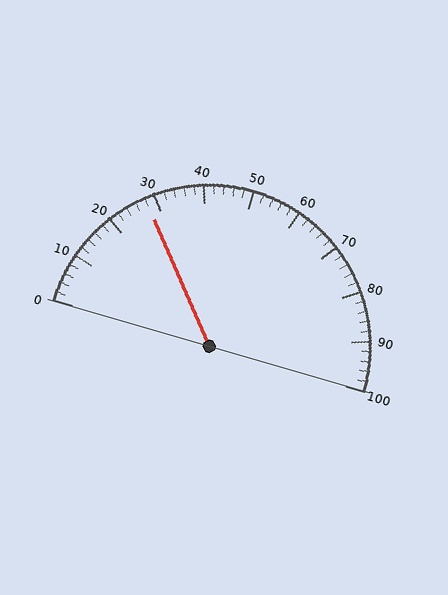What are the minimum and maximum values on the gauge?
The gauge ranges from 0 to 100.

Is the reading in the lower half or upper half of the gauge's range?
The reading is in the lower half of the range (0 to 100).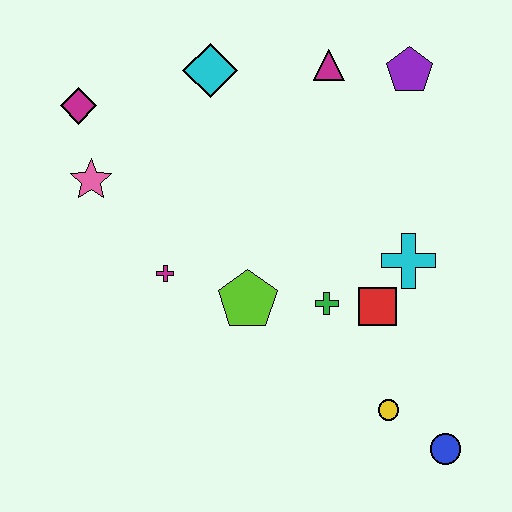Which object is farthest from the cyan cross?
The magenta diamond is farthest from the cyan cross.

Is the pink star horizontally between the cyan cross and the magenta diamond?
Yes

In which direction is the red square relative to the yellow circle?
The red square is above the yellow circle.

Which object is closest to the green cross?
The red square is closest to the green cross.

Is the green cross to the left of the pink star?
No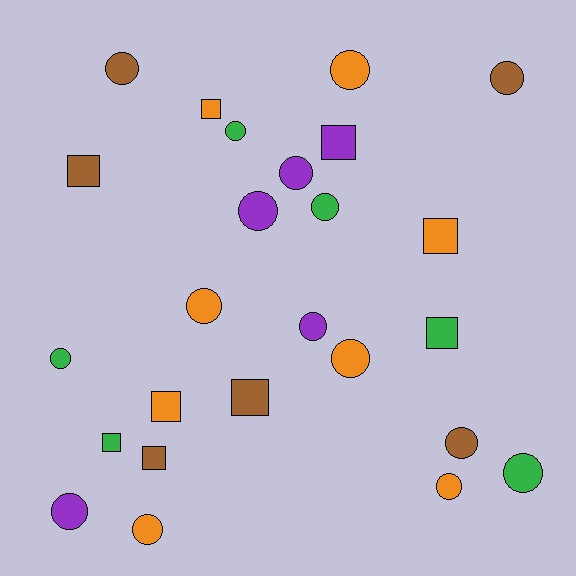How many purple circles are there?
There are 4 purple circles.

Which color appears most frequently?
Orange, with 8 objects.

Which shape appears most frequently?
Circle, with 16 objects.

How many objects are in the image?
There are 25 objects.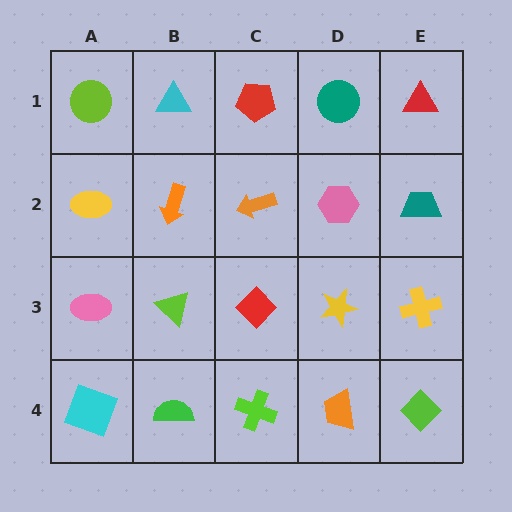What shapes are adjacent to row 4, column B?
A lime triangle (row 3, column B), a cyan square (row 4, column A), a lime cross (row 4, column C).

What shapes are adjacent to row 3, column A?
A yellow ellipse (row 2, column A), a cyan square (row 4, column A), a lime triangle (row 3, column B).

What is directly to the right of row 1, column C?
A teal circle.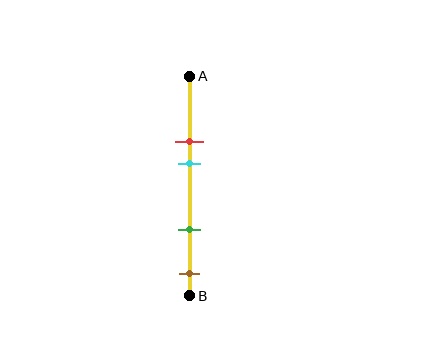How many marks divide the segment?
There are 4 marks dividing the segment.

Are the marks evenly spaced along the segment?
No, the marks are not evenly spaced.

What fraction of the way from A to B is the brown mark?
The brown mark is approximately 90% (0.9) of the way from A to B.